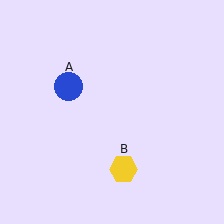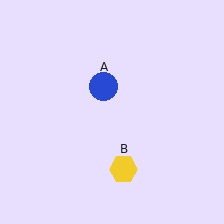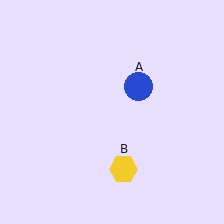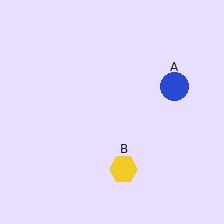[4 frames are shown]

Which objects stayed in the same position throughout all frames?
Yellow hexagon (object B) remained stationary.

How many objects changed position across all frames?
1 object changed position: blue circle (object A).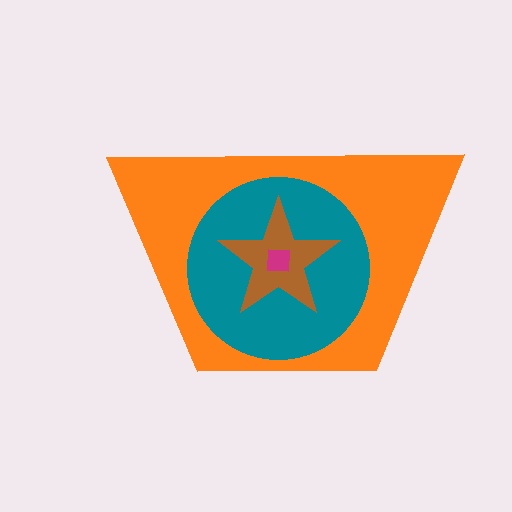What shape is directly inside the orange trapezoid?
The teal circle.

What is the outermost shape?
The orange trapezoid.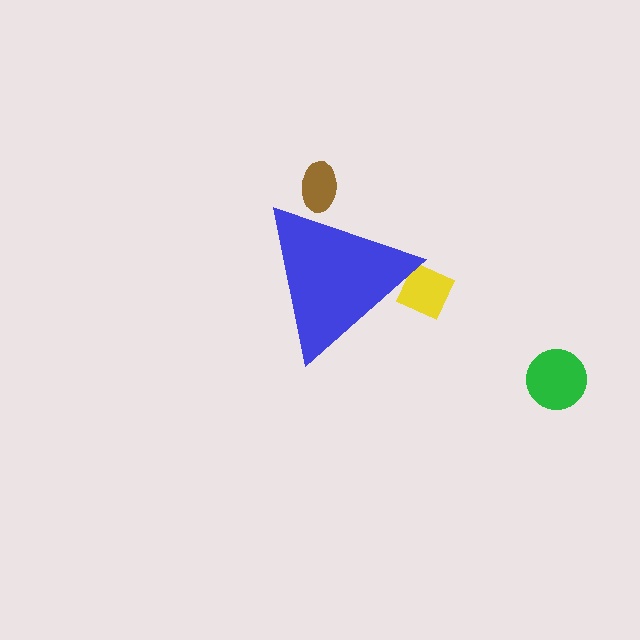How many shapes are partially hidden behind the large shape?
2 shapes are partially hidden.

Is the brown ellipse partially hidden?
Yes, the brown ellipse is partially hidden behind the blue triangle.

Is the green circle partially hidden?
No, the green circle is fully visible.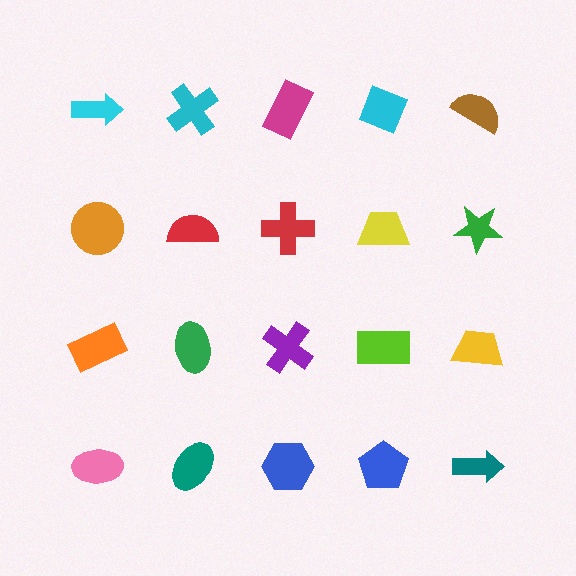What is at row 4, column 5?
A teal arrow.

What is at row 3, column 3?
A purple cross.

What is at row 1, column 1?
A cyan arrow.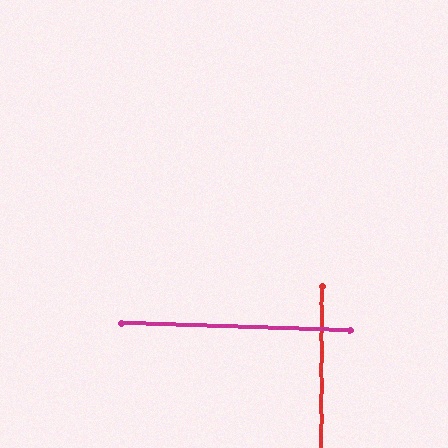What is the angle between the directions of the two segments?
Approximately 88 degrees.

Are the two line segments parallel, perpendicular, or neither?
Perpendicular — they meet at approximately 88°.